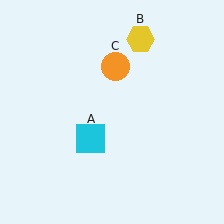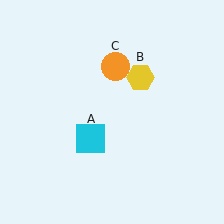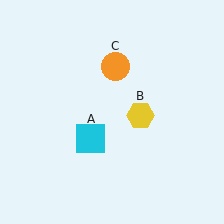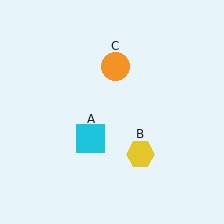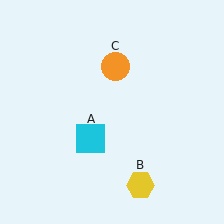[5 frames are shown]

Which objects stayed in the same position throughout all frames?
Cyan square (object A) and orange circle (object C) remained stationary.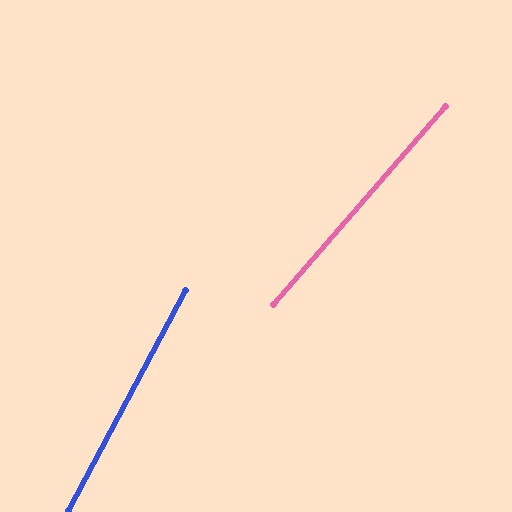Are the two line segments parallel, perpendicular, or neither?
Neither parallel nor perpendicular — they differ by about 13°.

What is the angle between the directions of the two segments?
Approximately 13 degrees.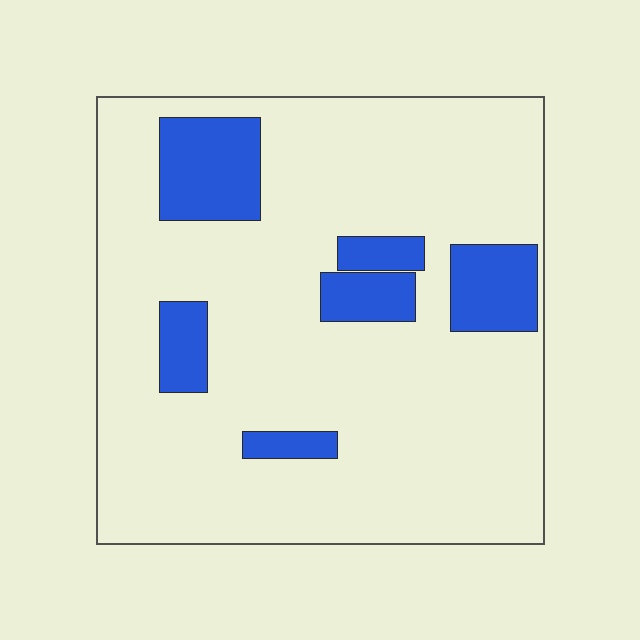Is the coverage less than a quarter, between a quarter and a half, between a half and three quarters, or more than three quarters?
Less than a quarter.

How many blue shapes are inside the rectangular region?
6.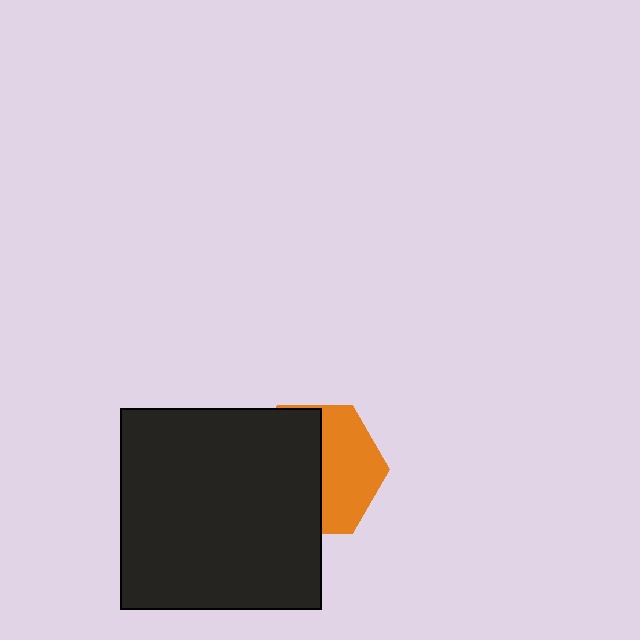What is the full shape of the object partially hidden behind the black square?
The partially hidden object is an orange hexagon.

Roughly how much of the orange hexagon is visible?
A small part of it is visible (roughly 45%).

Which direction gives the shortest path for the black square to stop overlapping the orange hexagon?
Moving left gives the shortest separation.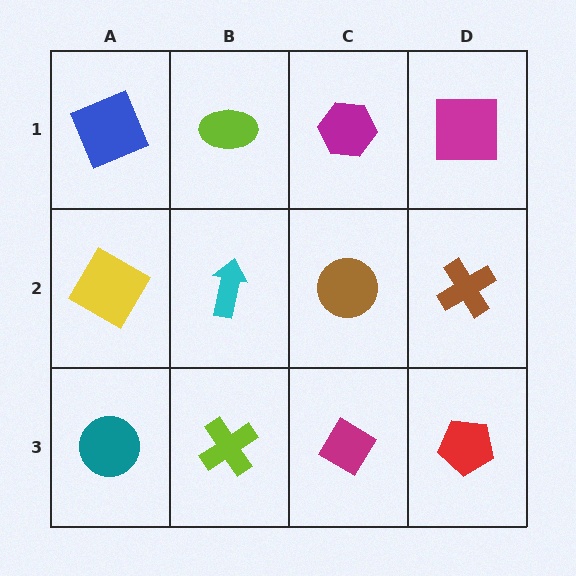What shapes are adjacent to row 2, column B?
A lime ellipse (row 1, column B), a lime cross (row 3, column B), a yellow diamond (row 2, column A), a brown circle (row 2, column C).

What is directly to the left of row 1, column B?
A blue square.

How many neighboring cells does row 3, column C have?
3.